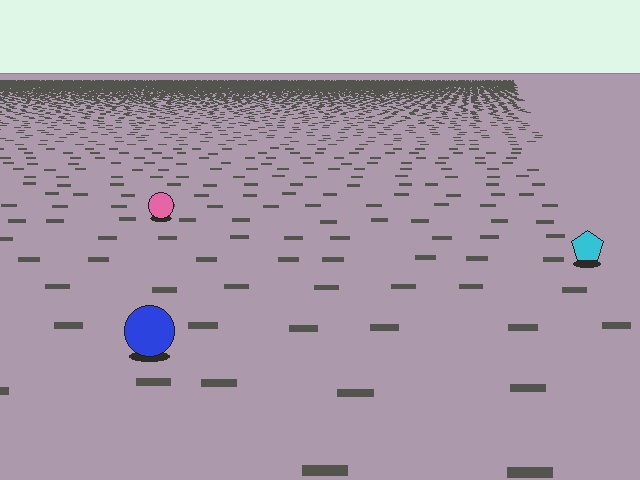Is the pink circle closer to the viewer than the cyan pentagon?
No. The cyan pentagon is closer — you can tell from the texture gradient: the ground texture is coarser near it.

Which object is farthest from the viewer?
The pink circle is farthest from the viewer. It appears smaller and the ground texture around it is denser.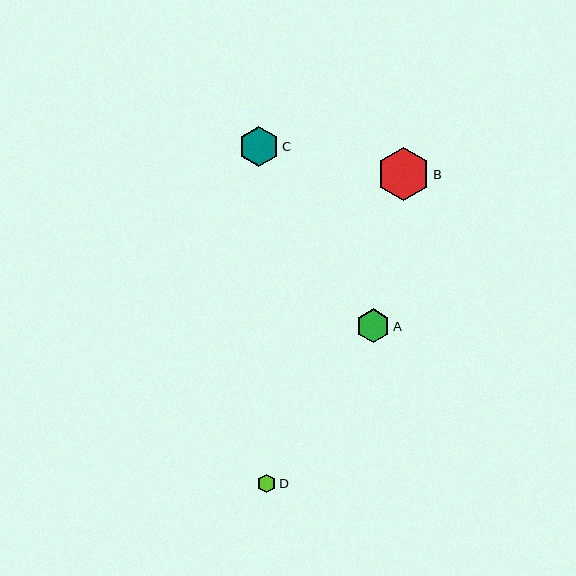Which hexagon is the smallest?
Hexagon D is the smallest with a size of approximately 19 pixels.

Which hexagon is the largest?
Hexagon B is the largest with a size of approximately 53 pixels.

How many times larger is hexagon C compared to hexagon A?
Hexagon C is approximately 1.2 times the size of hexagon A.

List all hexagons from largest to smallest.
From largest to smallest: B, C, A, D.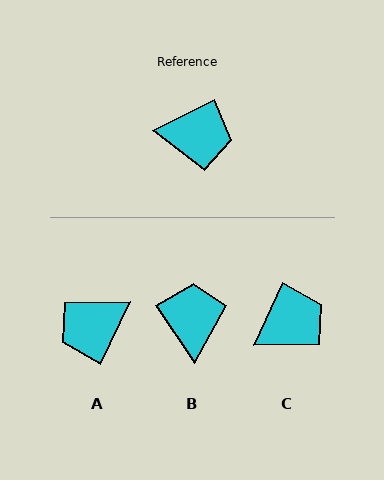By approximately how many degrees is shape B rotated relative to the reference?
Approximately 98 degrees counter-clockwise.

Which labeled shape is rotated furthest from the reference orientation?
A, about 141 degrees away.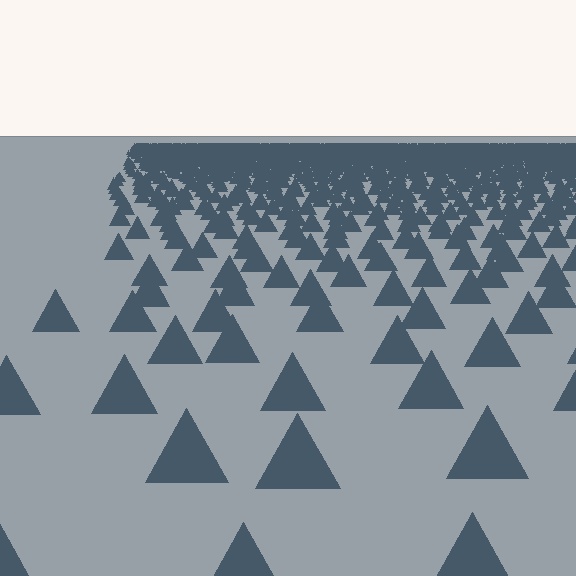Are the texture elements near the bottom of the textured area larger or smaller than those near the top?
Larger. Near the bottom, elements are closer to the viewer and appear at a bigger on-screen size.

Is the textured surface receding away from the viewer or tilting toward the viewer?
The surface is receding away from the viewer. Texture elements get smaller and denser toward the top.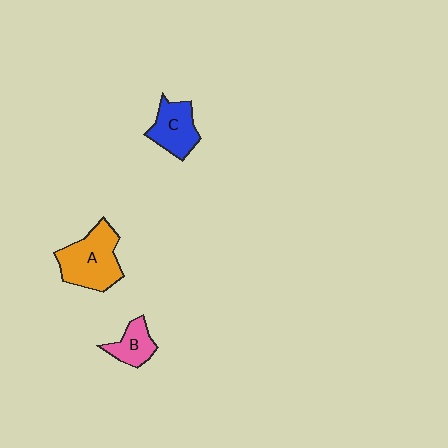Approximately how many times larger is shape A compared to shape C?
Approximately 1.4 times.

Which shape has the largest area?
Shape A (orange).